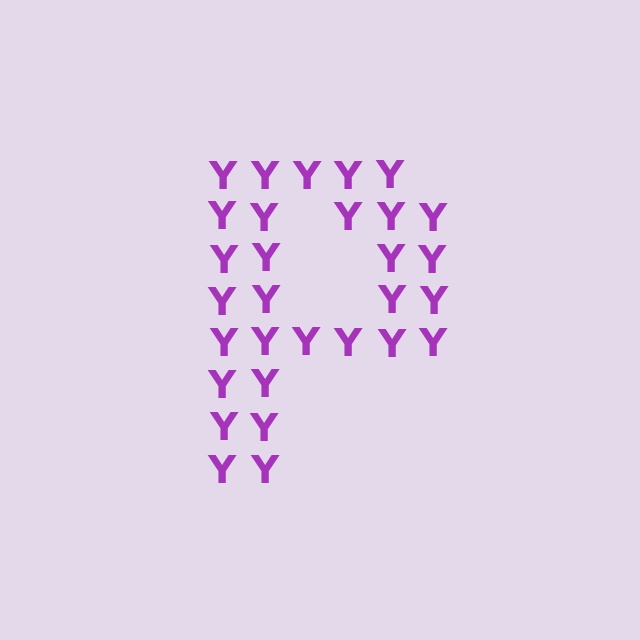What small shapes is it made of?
It is made of small letter Y's.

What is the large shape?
The large shape is the letter P.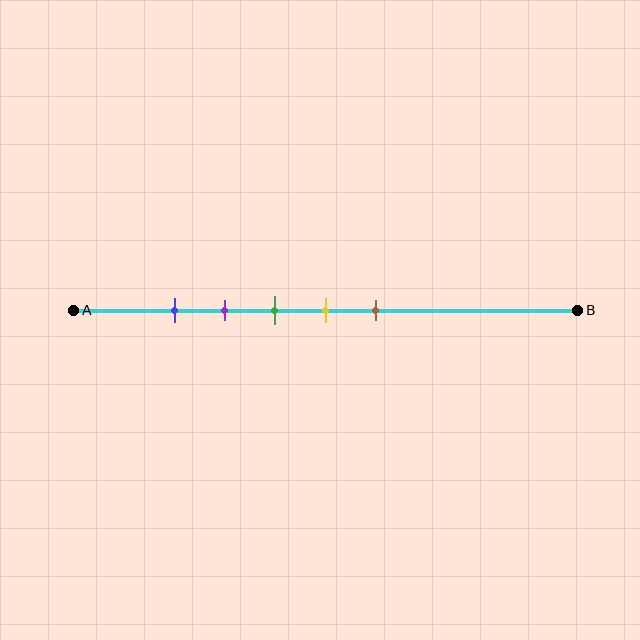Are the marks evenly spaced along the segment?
Yes, the marks are approximately evenly spaced.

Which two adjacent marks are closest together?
The blue and purple marks are the closest adjacent pair.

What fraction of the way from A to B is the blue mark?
The blue mark is approximately 20% (0.2) of the way from A to B.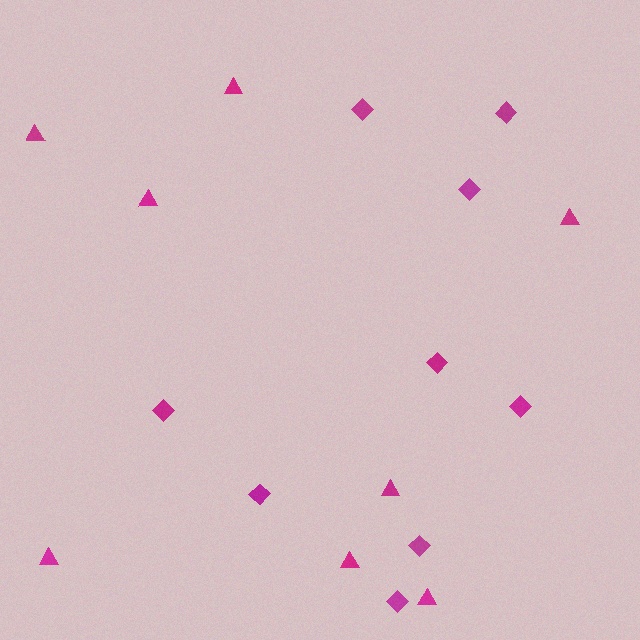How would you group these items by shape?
There are 2 groups: one group of triangles (8) and one group of diamonds (9).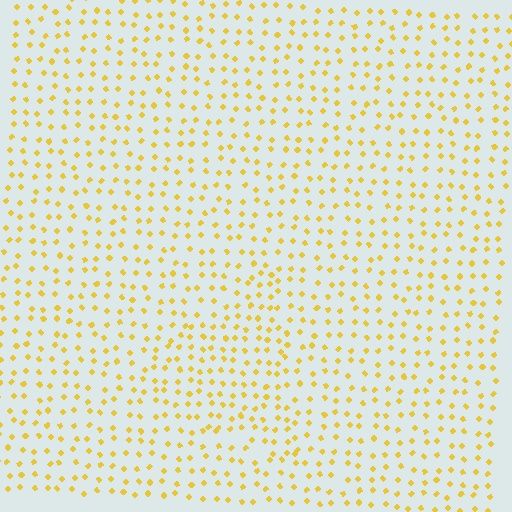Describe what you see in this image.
The image contains small yellow elements arranged at two different densities. A triangle-shaped region is visible where the elements are more densely packed than the surrounding area.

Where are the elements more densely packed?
The elements are more densely packed inside the triangle boundary.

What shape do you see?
I see a triangle.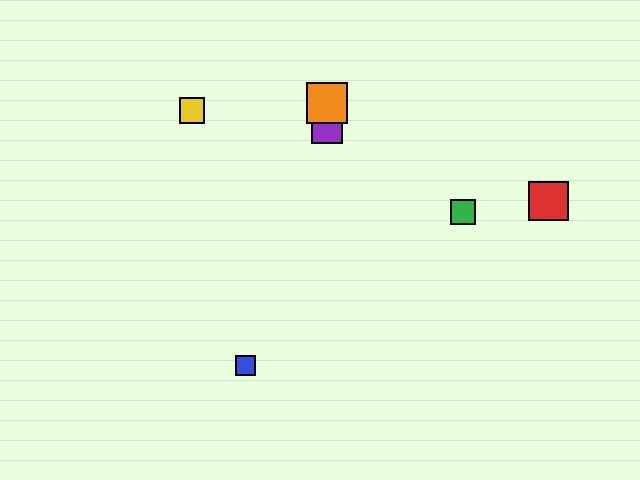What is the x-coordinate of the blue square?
The blue square is at x≈245.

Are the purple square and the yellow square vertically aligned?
No, the purple square is at x≈327 and the yellow square is at x≈192.